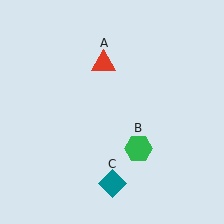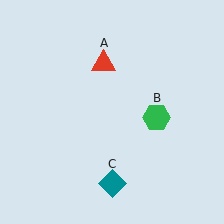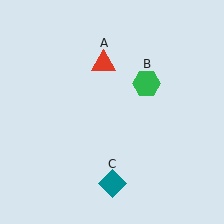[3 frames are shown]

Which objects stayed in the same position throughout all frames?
Red triangle (object A) and teal diamond (object C) remained stationary.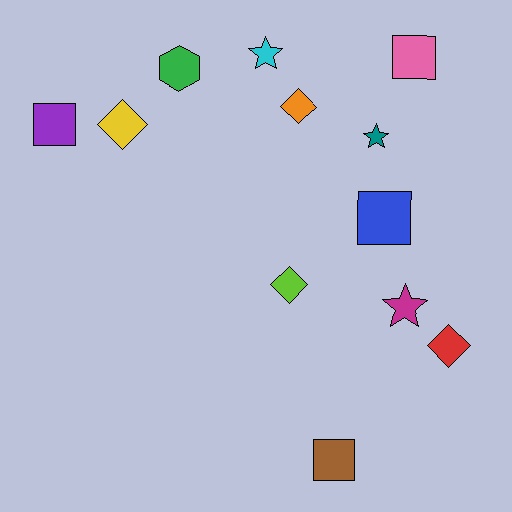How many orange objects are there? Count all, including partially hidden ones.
There is 1 orange object.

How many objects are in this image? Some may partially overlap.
There are 12 objects.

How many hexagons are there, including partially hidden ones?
There is 1 hexagon.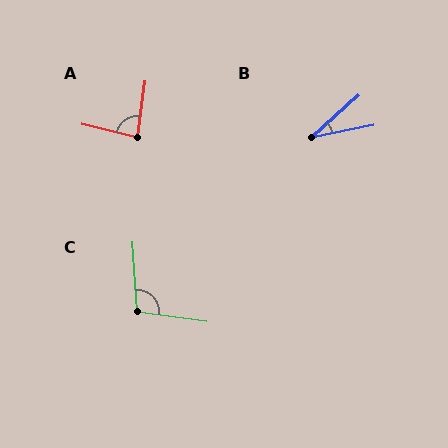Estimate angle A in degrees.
Approximately 84 degrees.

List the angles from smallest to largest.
B (30°), A (84°), C (102°).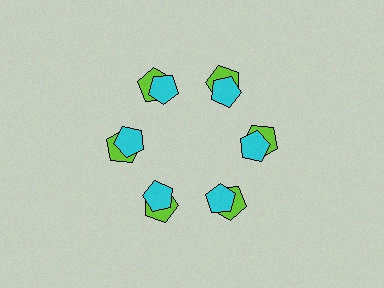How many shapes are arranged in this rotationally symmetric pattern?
There are 12 shapes, arranged in 6 groups of 2.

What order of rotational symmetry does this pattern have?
This pattern has 6-fold rotational symmetry.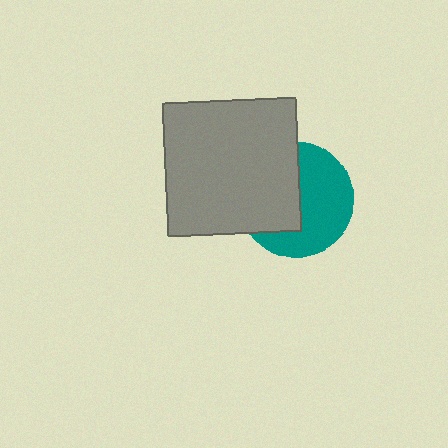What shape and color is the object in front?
The object in front is a gray square.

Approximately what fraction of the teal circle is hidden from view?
Roughly 46% of the teal circle is hidden behind the gray square.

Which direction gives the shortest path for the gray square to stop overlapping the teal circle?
Moving left gives the shortest separation.